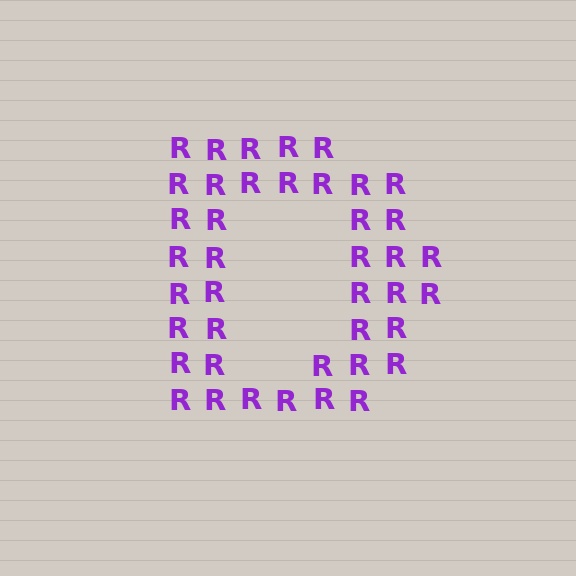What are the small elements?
The small elements are letter R's.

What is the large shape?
The large shape is the letter D.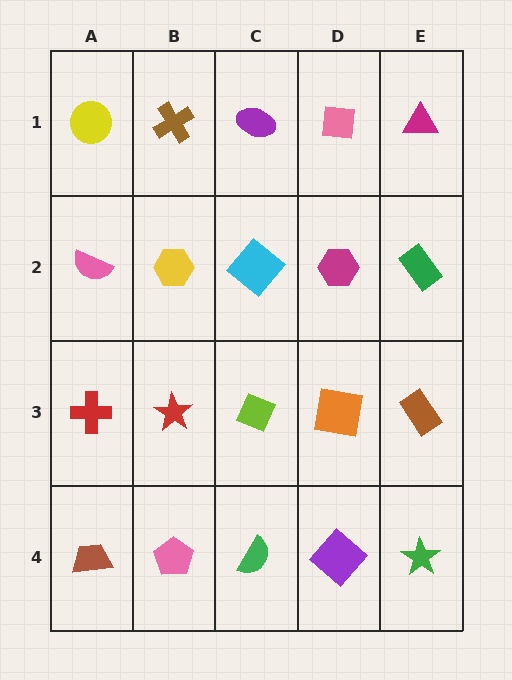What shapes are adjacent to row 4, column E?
A brown rectangle (row 3, column E), a purple diamond (row 4, column D).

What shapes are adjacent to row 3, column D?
A magenta hexagon (row 2, column D), a purple diamond (row 4, column D), a lime diamond (row 3, column C), a brown rectangle (row 3, column E).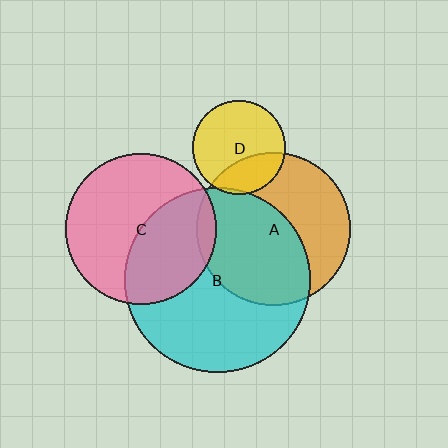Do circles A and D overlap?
Yes.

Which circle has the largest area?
Circle B (cyan).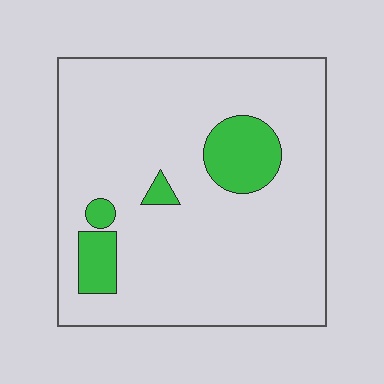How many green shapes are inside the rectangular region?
4.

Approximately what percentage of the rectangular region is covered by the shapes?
Approximately 10%.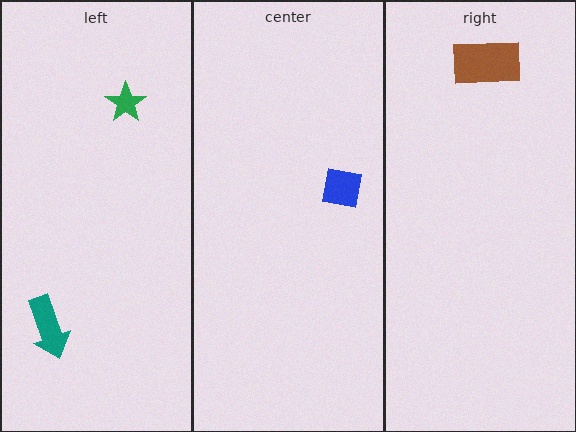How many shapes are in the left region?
2.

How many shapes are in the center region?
1.